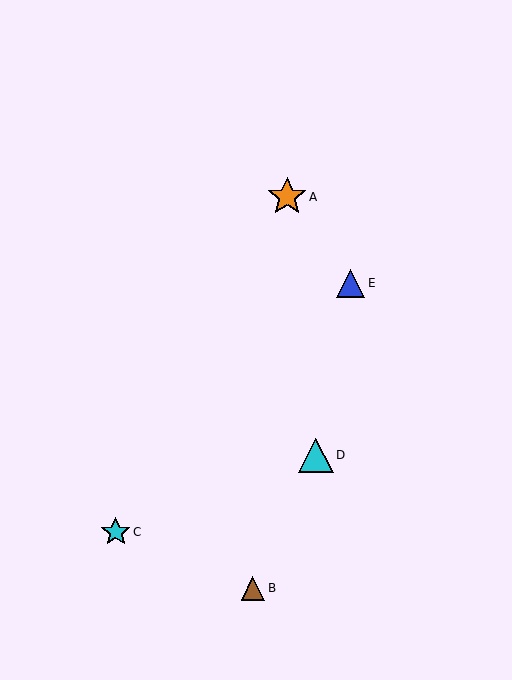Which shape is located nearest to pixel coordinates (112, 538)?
The cyan star (labeled C) at (116, 532) is nearest to that location.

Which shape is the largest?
The orange star (labeled A) is the largest.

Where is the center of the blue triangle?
The center of the blue triangle is at (351, 283).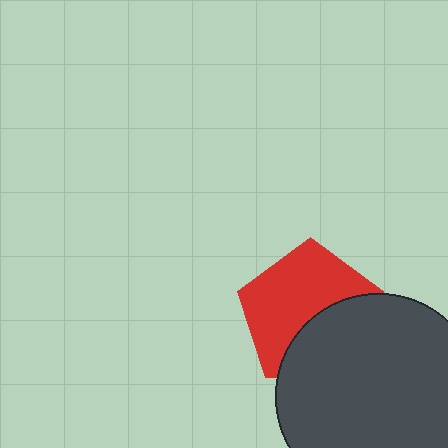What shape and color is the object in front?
The object in front is a dark gray circle.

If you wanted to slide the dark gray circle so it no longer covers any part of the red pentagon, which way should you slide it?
Slide it down — that is the most direct way to separate the two shapes.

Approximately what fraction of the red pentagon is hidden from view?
Roughly 40% of the red pentagon is hidden behind the dark gray circle.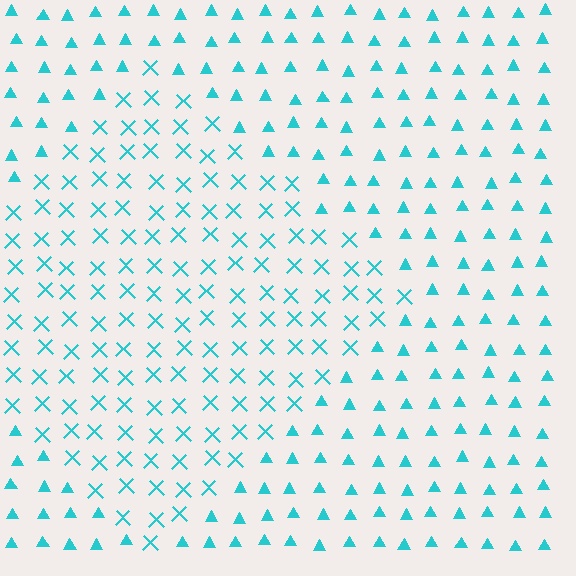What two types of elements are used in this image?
The image uses X marks inside the diamond region and triangles outside it.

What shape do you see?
I see a diamond.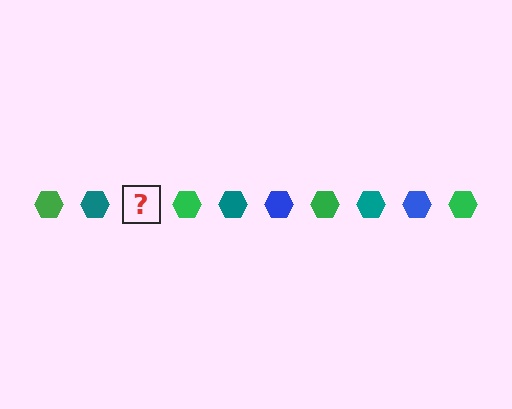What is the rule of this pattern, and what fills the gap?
The rule is that the pattern cycles through green, teal, blue hexagons. The gap should be filled with a blue hexagon.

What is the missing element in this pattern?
The missing element is a blue hexagon.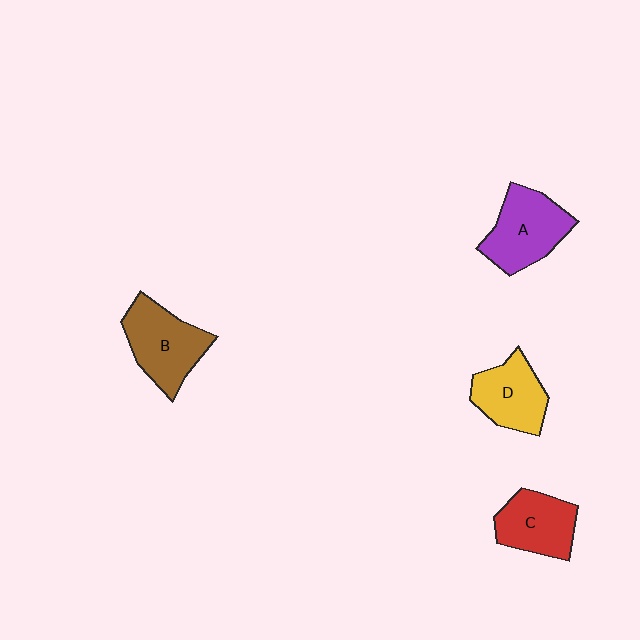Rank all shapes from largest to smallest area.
From largest to smallest: B (brown), A (purple), C (red), D (yellow).